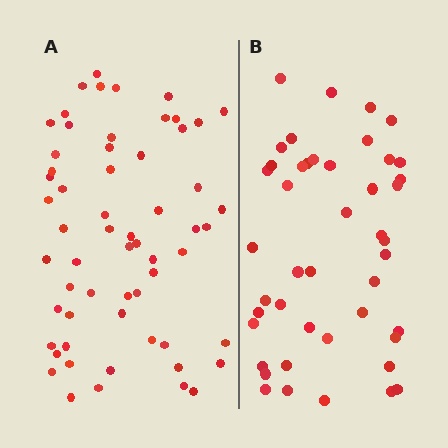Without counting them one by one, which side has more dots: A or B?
Region A (the left region) has more dots.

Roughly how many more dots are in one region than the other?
Region A has approximately 15 more dots than region B.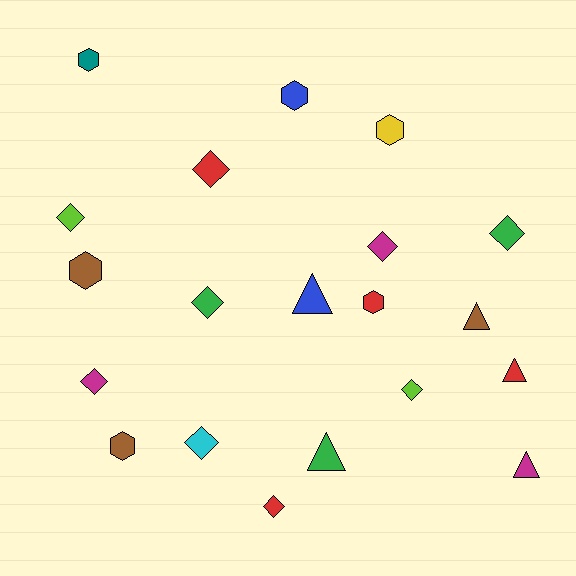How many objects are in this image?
There are 20 objects.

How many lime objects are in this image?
There are 2 lime objects.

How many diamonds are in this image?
There are 9 diamonds.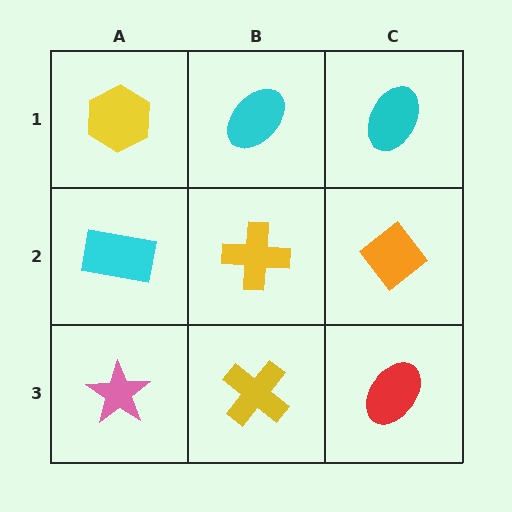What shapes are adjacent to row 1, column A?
A cyan rectangle (row 2, column A), a cyan ellipse (row 1, column B).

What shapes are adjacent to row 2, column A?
A yellow hexagon (row 1, column A), a pink star (row 3, column A), a yellow cross (row 2, column B).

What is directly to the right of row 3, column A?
A yellow cross.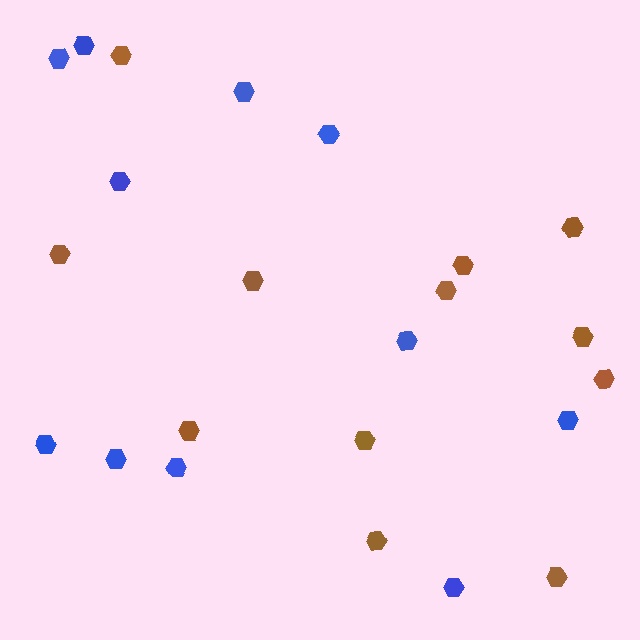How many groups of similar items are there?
There are 2 groups: one group of brown hexagons (12) and one group of blue hexagons (11).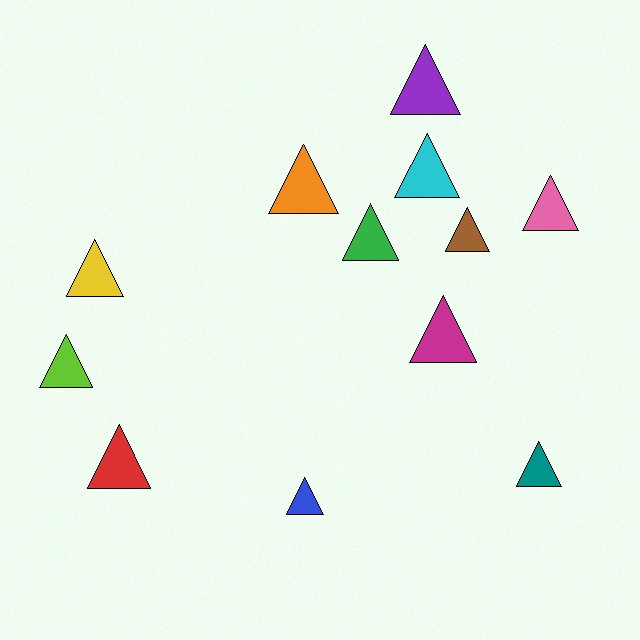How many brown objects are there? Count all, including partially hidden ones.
There is 1 brown object.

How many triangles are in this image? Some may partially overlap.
There are 12 triangles.